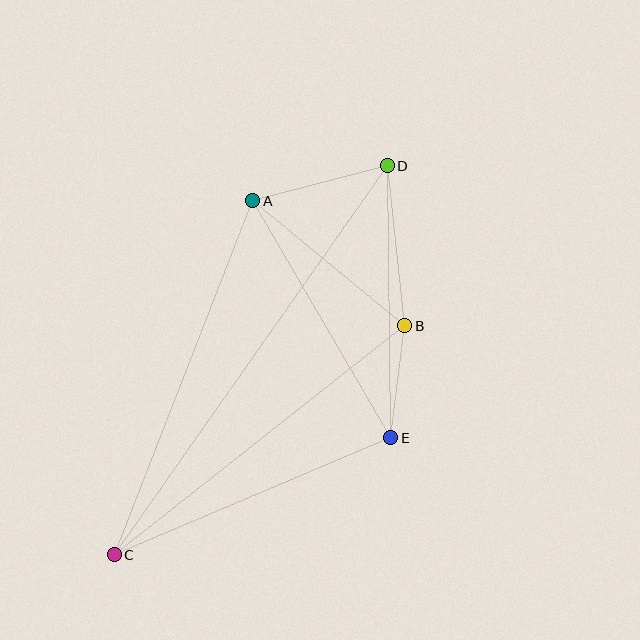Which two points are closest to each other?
Points B and E are closest to each other.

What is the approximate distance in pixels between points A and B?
The distance between A and B is approximately 196 pixels.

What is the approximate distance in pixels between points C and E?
The distance between C and E is approximately 300 pixels.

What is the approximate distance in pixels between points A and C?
The distance between A and C is approximately 380 pixels.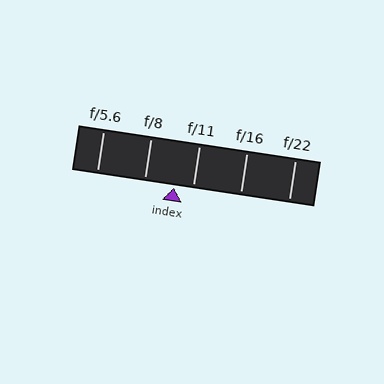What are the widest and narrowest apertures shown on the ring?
The widest aperture shown is f/5.6 and the narrowest is f/22.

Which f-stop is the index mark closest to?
The index mark is closest to f/11.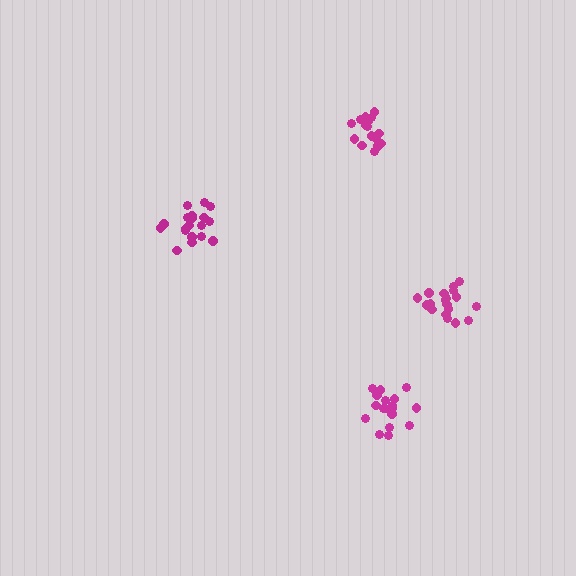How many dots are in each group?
Group 1: 20 dots, Group 2: 18 dots, Group 3: 19 dots, Group 4: 16 dots (73 total).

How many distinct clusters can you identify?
There are 4 distinct clusters.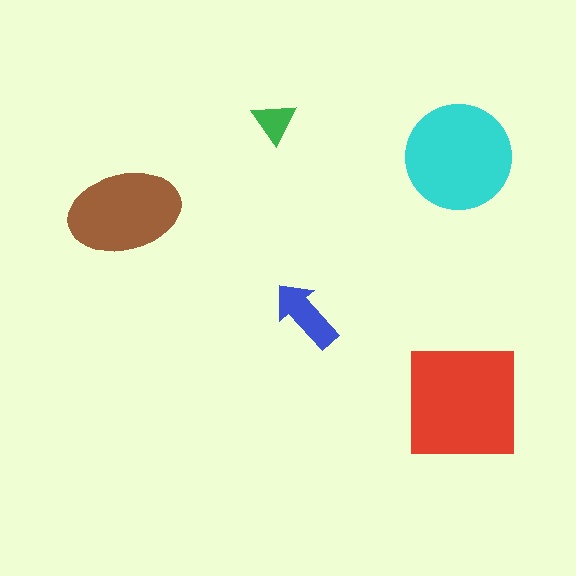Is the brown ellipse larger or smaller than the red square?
Smaller.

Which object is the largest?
The red square.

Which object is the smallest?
The green triangle.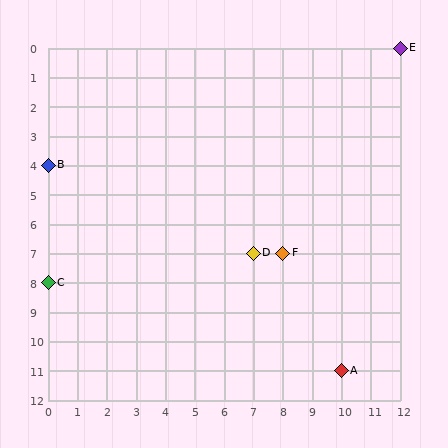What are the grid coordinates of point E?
Point E is at grid coordinates (12, 0).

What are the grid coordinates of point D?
Point D is at grid coordinates (7, 7).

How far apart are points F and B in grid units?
Points F and B are 8 columns and 3 rows apart (about 8.5 grid units diagonally).